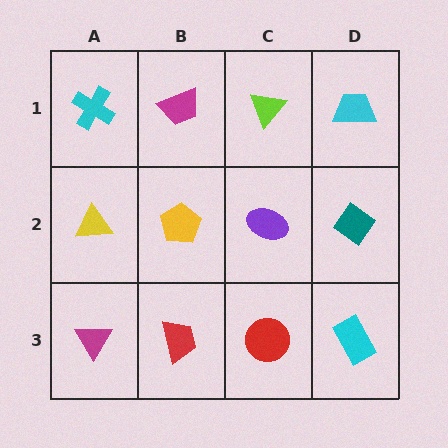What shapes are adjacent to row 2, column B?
A magenta trapezoid (row 1, column B), a red trapezoid (row 3, column B), a yellow triangle (row 2, column A), a purple ellipse (row 2, column C).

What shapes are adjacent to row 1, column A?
A yellow triangle (row 2, column A), a magenta trapezoid (row 1, column B).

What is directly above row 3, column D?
A teal diamond.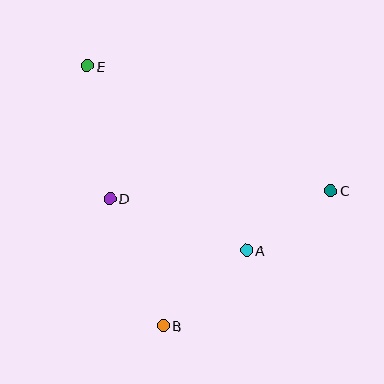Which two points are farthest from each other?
Points C and E are farthest from each other.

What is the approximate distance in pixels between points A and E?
The distance between A and E is approximately 244 pixels.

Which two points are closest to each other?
Points A and C are closest to each other.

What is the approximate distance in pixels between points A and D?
The distance between A and D is approximately 146 pixels.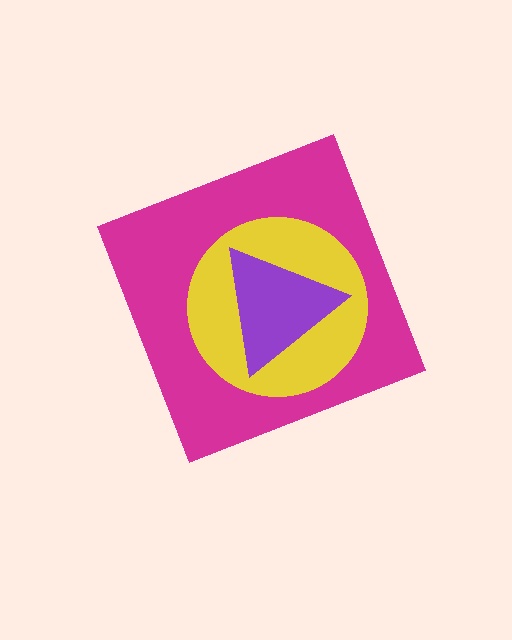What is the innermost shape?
The purple triangle.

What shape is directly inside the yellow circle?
The purple triangle.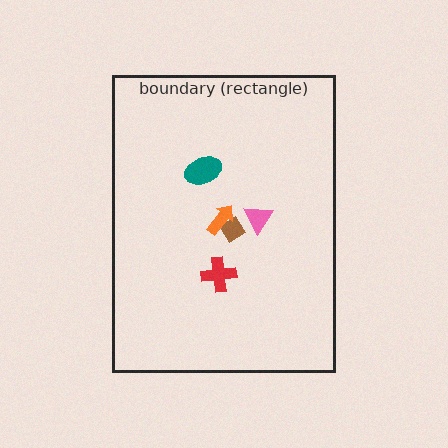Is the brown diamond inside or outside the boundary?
Inside.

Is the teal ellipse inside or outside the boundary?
Inside.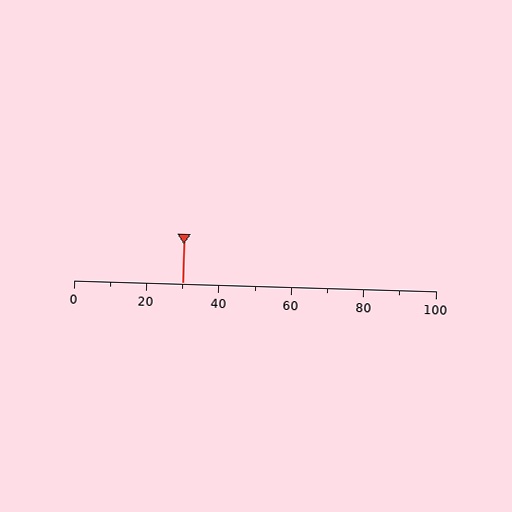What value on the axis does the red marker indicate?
The marker indicates approximately 30.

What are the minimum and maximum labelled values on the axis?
The axis runs from 0 to 100.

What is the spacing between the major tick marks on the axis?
The major ticks are spaced 20 apart.